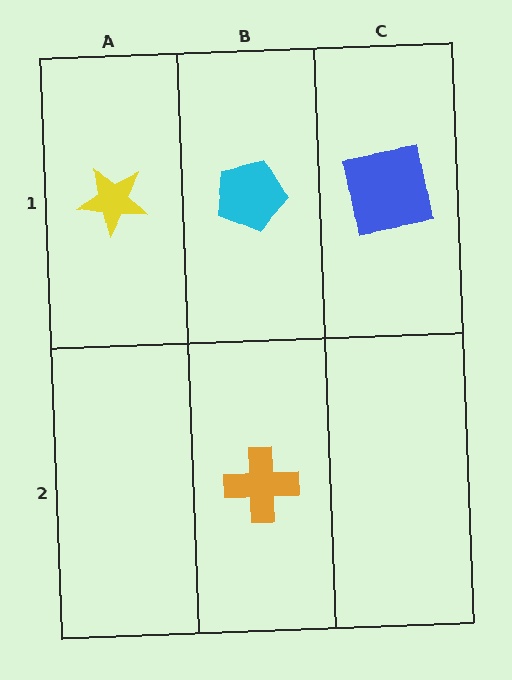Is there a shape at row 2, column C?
No, that cell is empty.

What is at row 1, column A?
A yellow star.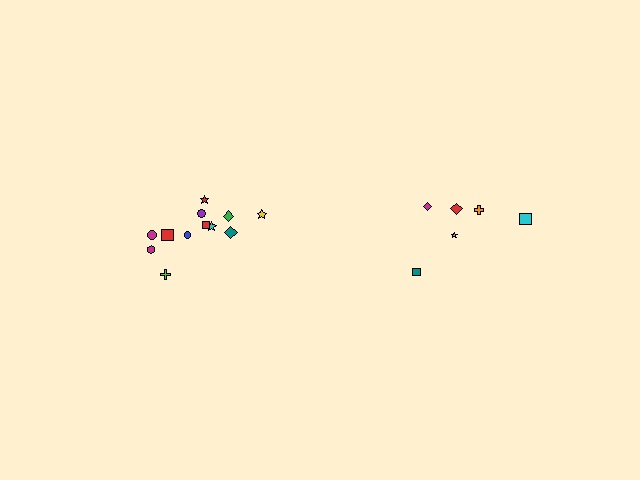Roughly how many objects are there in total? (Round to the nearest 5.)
Roughly 20 objects in total.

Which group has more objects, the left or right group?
The left group.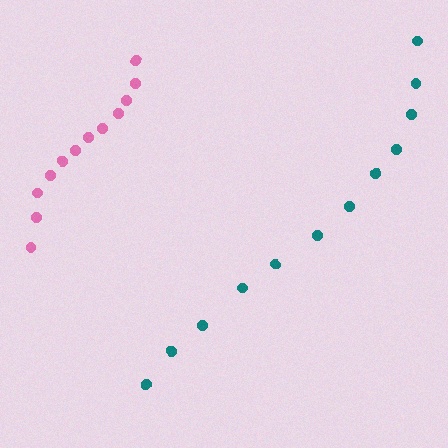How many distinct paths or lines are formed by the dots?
There are 2 distinct paths.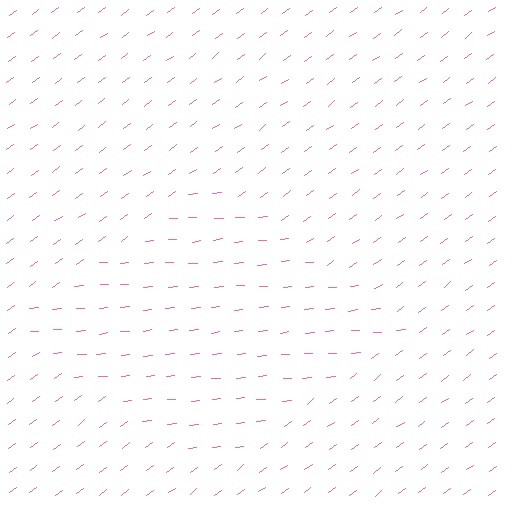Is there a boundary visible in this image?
Yes, there is a texture boundary formed by a change in line orientation.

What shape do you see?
I see a diamond.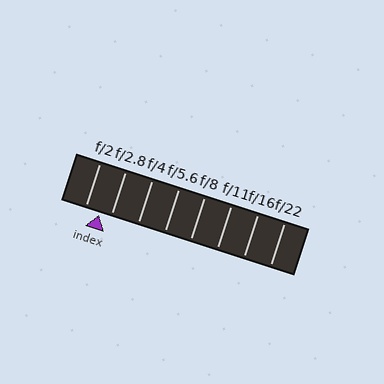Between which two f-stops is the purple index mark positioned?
The index mark is between f/2 and f/2.8.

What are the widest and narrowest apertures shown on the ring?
The widest aperture shown is f/2 and the narrowest is f/22.